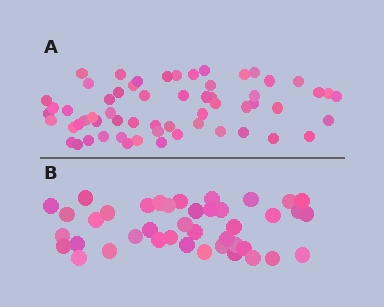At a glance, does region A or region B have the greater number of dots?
Region A (the top region) has more dots.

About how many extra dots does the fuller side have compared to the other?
Region A has approximately 20 more dots than region B.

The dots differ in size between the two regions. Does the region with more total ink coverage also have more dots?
No. Region B has more total ink coverage because its dots are larger, but region A actually contains more individual dots. Total area can be misleading — the number of items is what matters here.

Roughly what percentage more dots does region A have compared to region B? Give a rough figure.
About 45% more.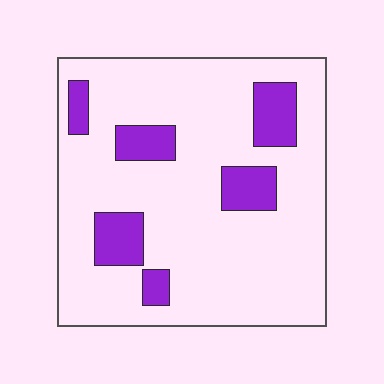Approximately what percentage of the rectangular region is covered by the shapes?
Approximately 15%.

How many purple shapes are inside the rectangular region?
6.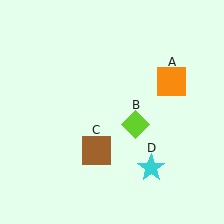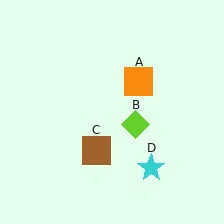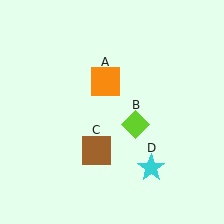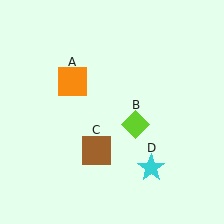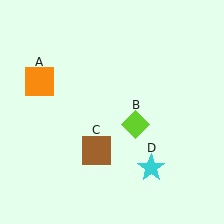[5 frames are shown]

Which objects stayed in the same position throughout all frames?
Lime diamond (object B) and brown square (object C) and cyan star (object D) remained stationary.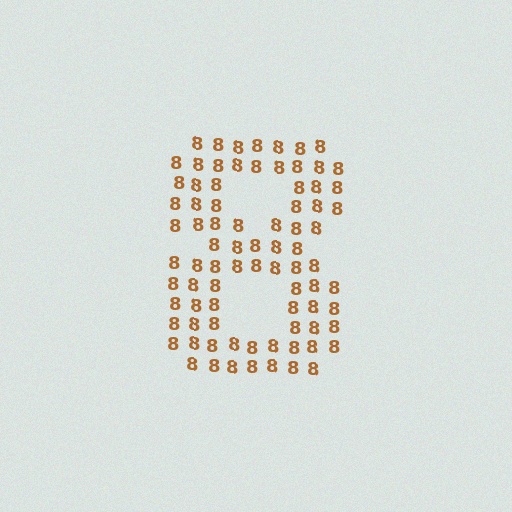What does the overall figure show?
The overall figure shows the digit 8.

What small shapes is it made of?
It is made of small digit 8's.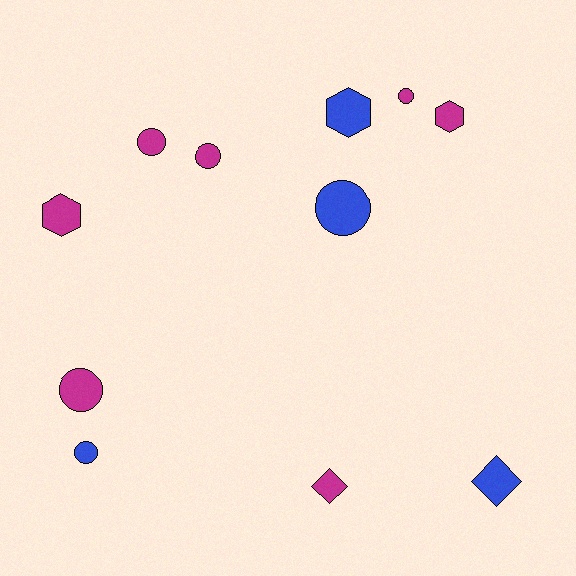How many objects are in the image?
There are 11 objects.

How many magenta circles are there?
There are 4 magenta circles.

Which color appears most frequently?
Magenta, with 7 objects.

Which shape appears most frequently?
Circle, with 6 objects.